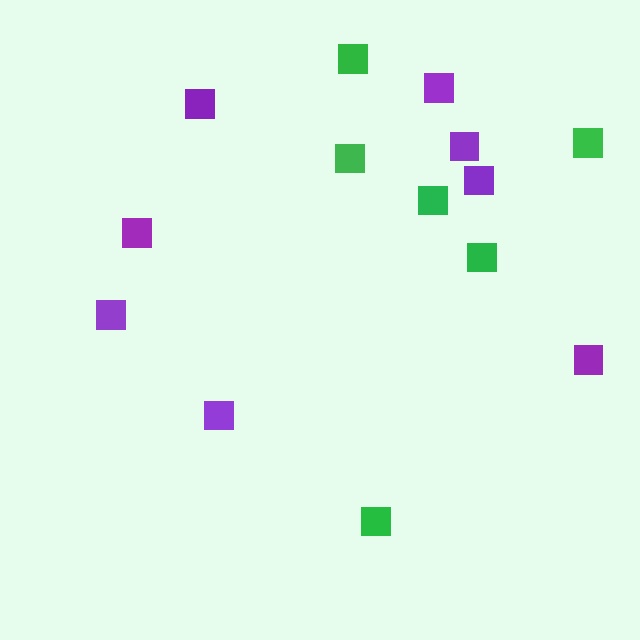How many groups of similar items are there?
There are 2 groups: one group of green squares (6) and one group of purple squares (8).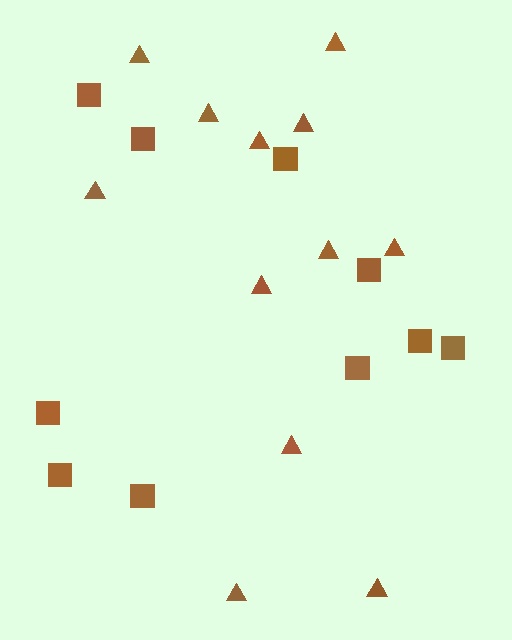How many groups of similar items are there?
There are 2 groups: one group of triangles (12) and one group of squares (10).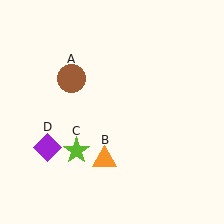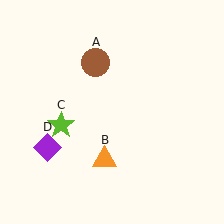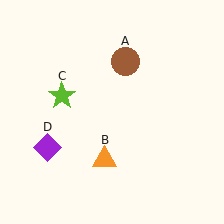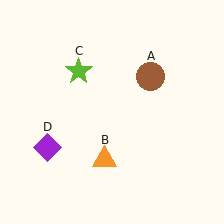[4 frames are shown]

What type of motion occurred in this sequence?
The brown circle (object A), lime star (object C) rotated clockwise around the center of the scene.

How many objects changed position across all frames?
2 objects changed position: brown circle (object A), lime star (object C).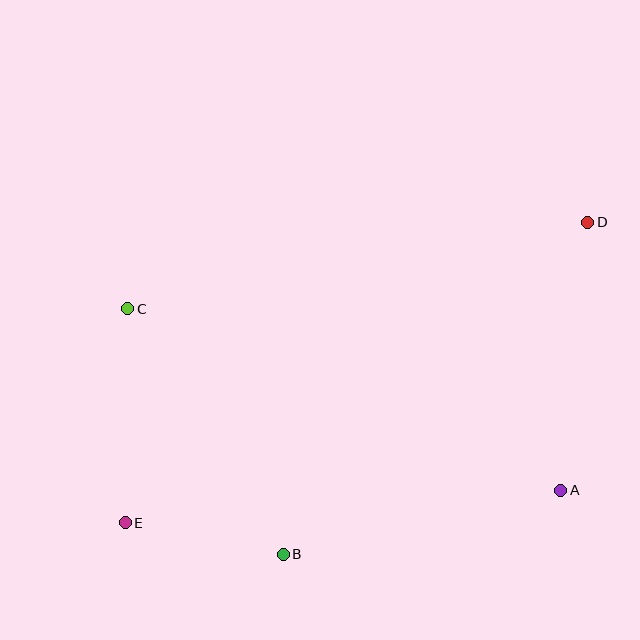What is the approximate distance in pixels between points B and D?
The distance between B and D is approximately 450 pixels.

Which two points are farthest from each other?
Points D and E are farthest from each other.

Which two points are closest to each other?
Points B and E are closest to each other.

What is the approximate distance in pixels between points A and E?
The distance between A and E is approximately 437 pixels.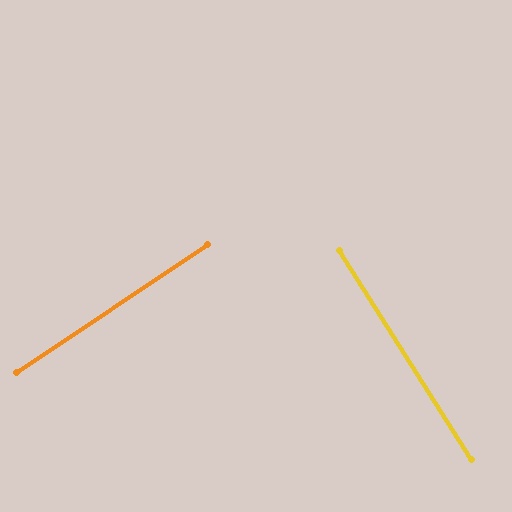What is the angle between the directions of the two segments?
Approximately 88 degrees.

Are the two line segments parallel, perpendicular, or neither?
Perpendicular — they meet at approximately 88°.